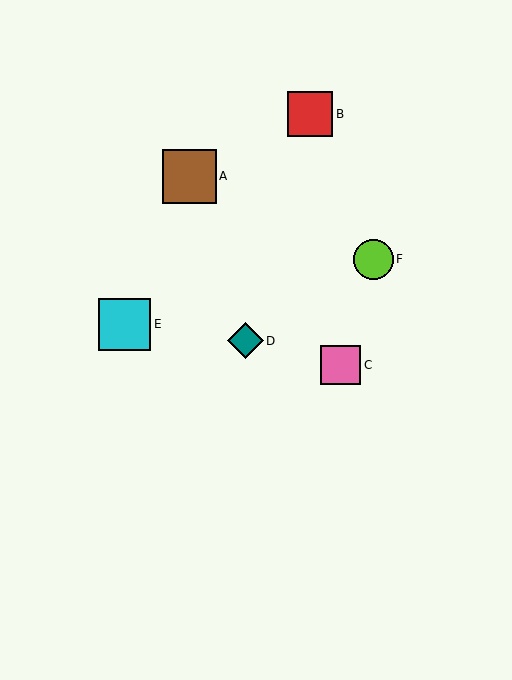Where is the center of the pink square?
The center of the pink square is at (341, 365).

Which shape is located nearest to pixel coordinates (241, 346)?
The teal diamond (labeled D) at (245, 341) is nearest to that location.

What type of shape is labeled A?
Shape A is a brown square.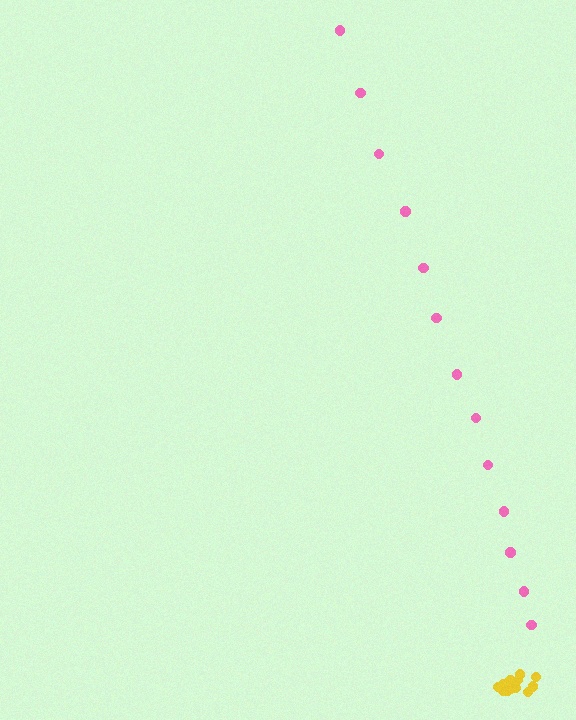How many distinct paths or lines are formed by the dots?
There are 2 distinct paths.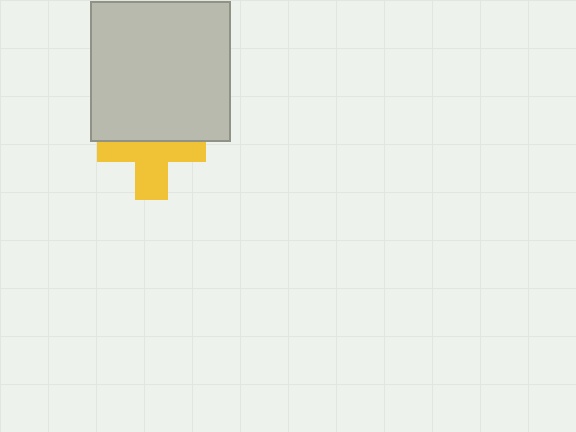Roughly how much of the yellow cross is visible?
About half of it is visible (roughly 57%).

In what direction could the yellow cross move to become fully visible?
The yellow cross could move down. That would shift it out from behind the light gray square entirely.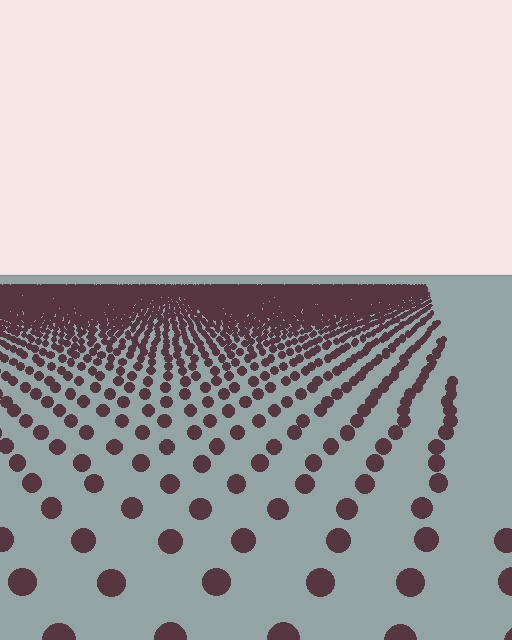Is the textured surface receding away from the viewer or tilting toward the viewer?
The surface is receding away from the viewer. Texture elements get smaller and denser toward the top.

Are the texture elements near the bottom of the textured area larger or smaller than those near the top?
Larger. Near the bottom, elements are closer to the viewer and appear at a bigger on-screen size.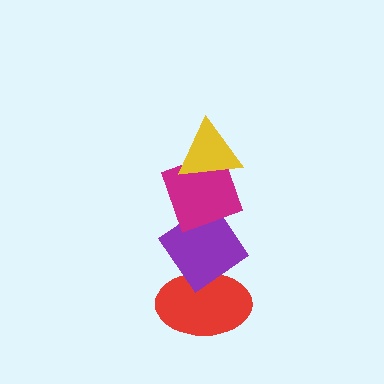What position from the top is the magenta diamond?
The magenta diamond is 2nd from the top.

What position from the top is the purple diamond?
The purple diamond is 3rd from the top.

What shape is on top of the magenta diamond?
The yellow triangle is on top of the magenta diamond.